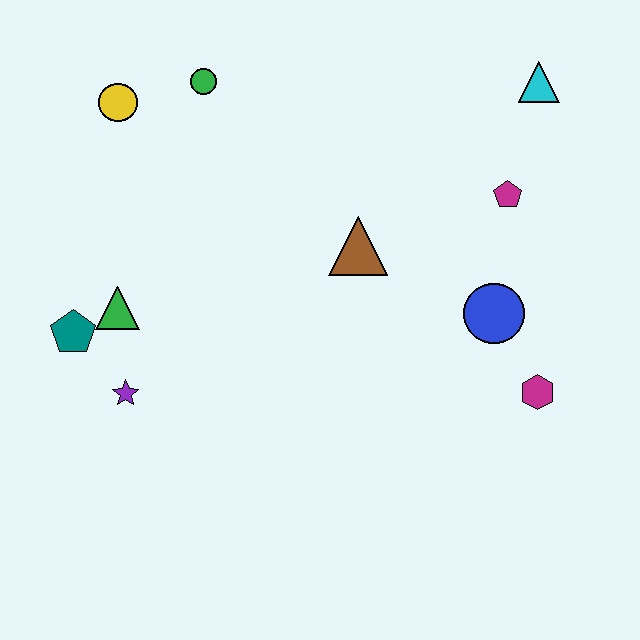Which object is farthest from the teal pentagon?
The cyan triangle is farthest from the teal pentagon.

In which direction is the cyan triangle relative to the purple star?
The cyan triangle is to the right of the purple star.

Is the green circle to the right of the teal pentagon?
Yes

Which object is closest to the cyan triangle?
The magenta pentagon is closest to the cyan triangle.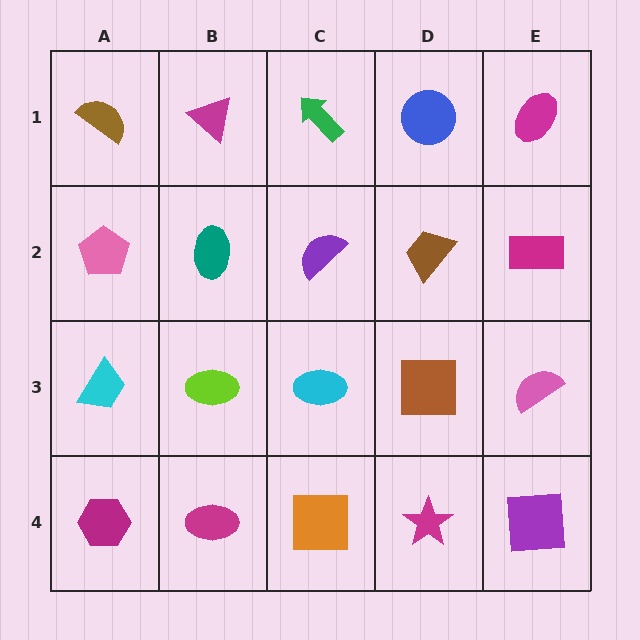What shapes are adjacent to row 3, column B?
A teal ellipse (row 2, column B), a magenta ellipse (row 4, column B), a cyan trapezoid (row 3, column A), a cyan ellipse (row 3, column C).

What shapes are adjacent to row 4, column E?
A pink semicircle (row 3, column E), a magenta star (row 4, column D).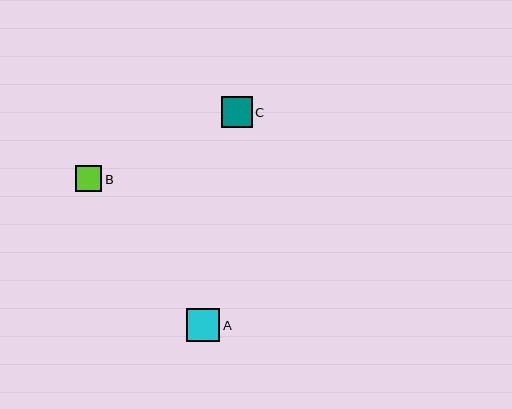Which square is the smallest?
Square B is the smallest with a size of approximately 26 pixels.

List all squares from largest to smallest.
From largest to smallest: A, C, B.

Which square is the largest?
Square A is the largest with a size of approximately 33 pixels.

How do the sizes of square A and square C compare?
Square A and square C are approximately the same size.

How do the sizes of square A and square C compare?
Square A and square C are approximately the same size.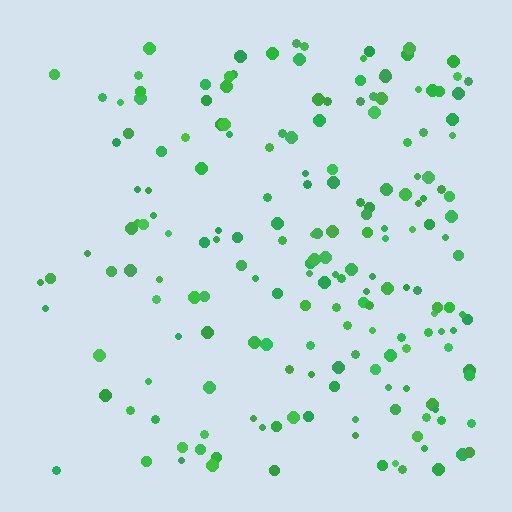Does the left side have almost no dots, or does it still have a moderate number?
Still a moderate number, just noticeably fewer than the right.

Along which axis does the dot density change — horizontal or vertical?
Horizontal.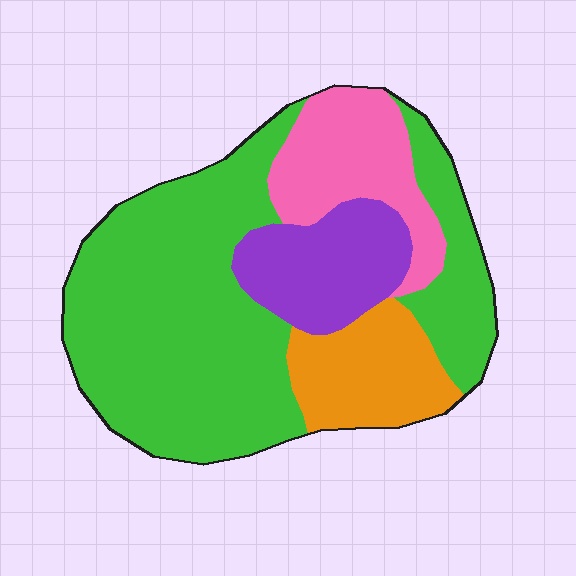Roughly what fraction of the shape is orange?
Orange covers roughly 15% of the shape.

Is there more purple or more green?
Green.